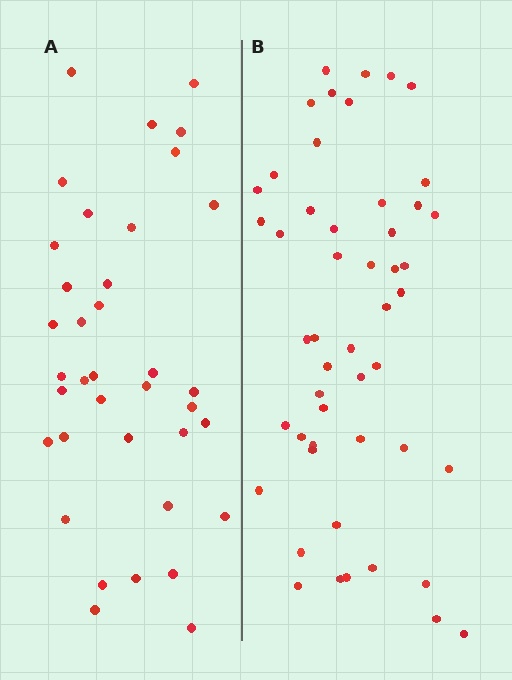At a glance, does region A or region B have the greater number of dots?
Region B (the right region) has more dots.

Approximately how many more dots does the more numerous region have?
Region B has approximately 15 more dots than region A.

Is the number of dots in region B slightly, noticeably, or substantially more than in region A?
Region B has noticeably more, but not dramatically so. The ratio is roughly 1.4 to 1.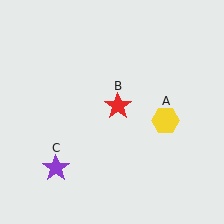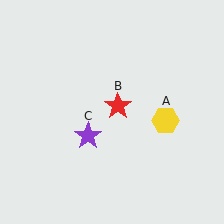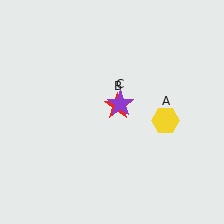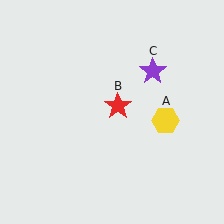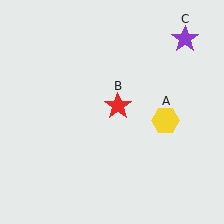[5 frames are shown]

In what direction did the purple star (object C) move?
The purple star (object C) moved up and to the right.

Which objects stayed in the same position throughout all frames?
Yellow hexagon (object A) and red star (object B) remained stationary.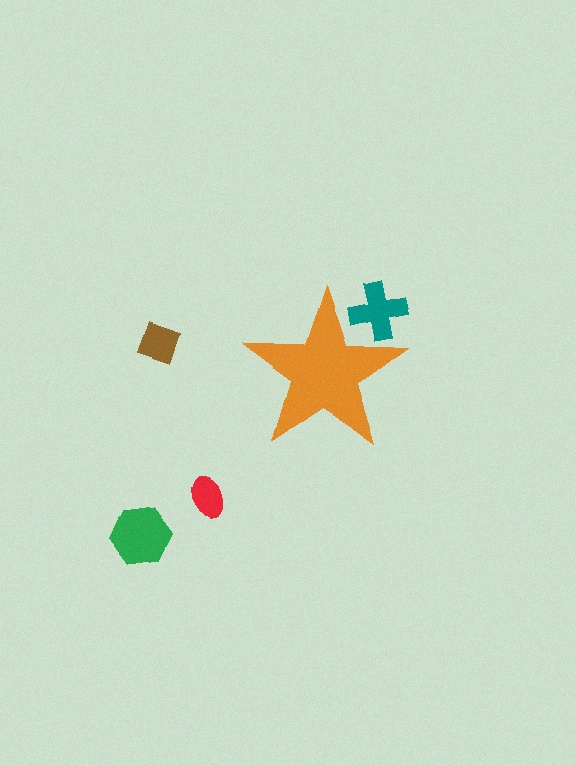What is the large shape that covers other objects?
An orange star.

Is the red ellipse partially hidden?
No, the red ellipse is fully visible.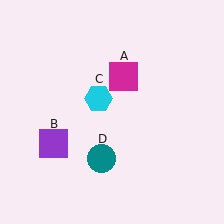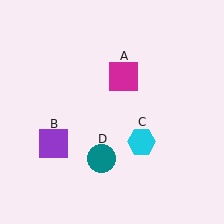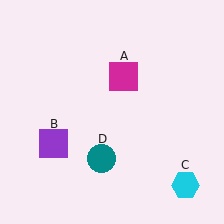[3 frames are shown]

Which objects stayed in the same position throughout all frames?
Magenta square (object A) and purple square (object B) and teal circle (object D) remained stationary.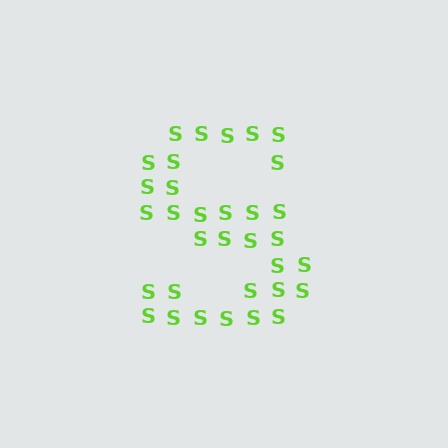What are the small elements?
The small elements are letter S's.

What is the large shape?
The large shape is the letter S.